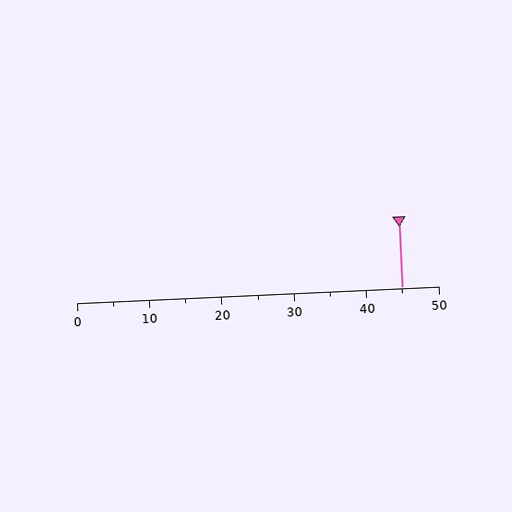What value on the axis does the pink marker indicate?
The marker indicates approximately 45.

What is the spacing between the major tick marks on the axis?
The major ticks are spaced 10 apart.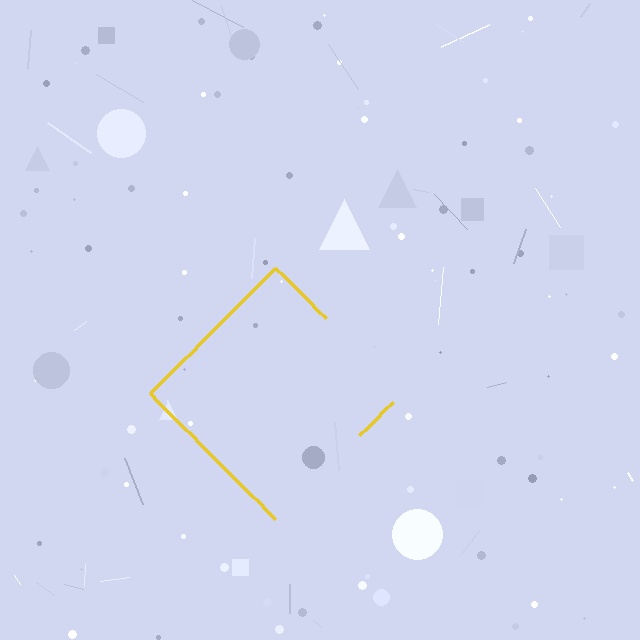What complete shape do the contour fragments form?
The contour fragments form a diamond.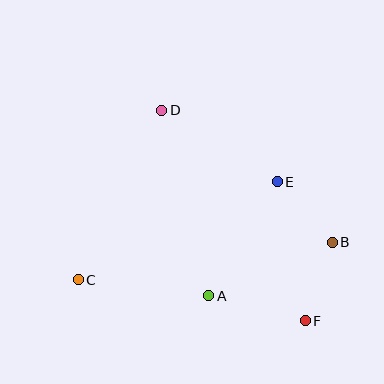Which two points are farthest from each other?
Points B and C are farthest from each other.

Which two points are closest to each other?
Points B and E are closest to each other.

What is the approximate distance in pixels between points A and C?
The distance between A and C is approximately 131 pixels.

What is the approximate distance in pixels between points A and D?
The distance between A and D is approximately 191 pixels.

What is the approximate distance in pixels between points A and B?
The distance between A and B is approximately 134 pixels.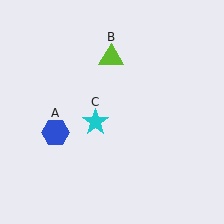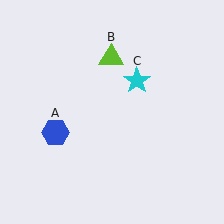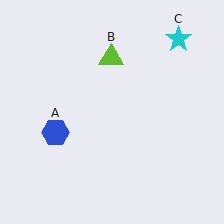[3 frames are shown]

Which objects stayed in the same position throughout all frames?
Blue hexagon (object A) and lime triangle (object B) remained stationary.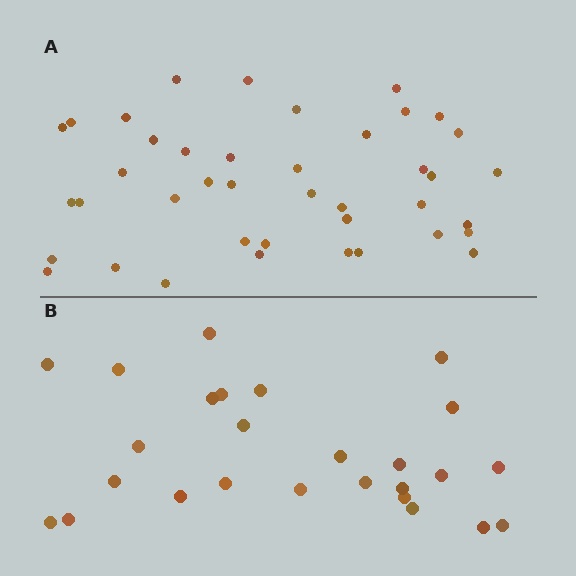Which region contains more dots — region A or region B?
Region A (the top region) has more dots.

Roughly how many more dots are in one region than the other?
Region A has approximately 15 more dots than region B.